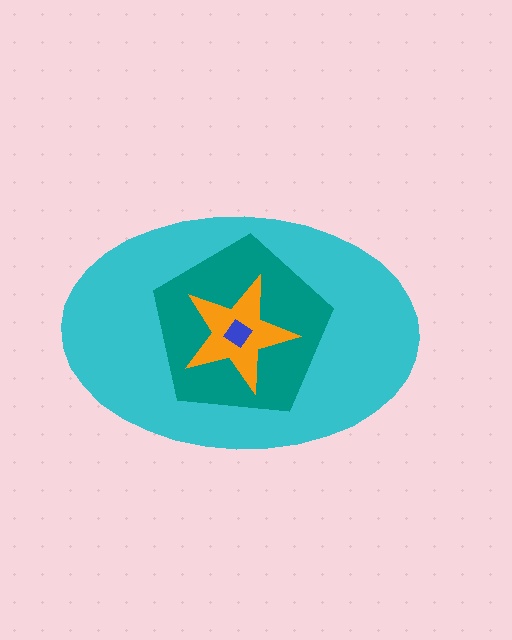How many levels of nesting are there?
4.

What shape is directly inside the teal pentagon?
The orange star.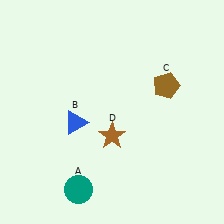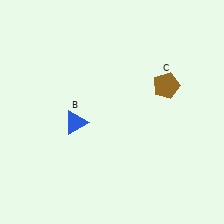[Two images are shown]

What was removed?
The teal circle (A), the brown star (D) were removed in Image 2.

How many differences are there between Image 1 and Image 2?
There are 2 differences between the two images.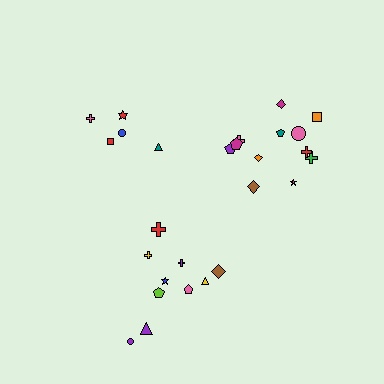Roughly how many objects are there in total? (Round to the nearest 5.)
Roughly 25 objects in total.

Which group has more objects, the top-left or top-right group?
The top-right group.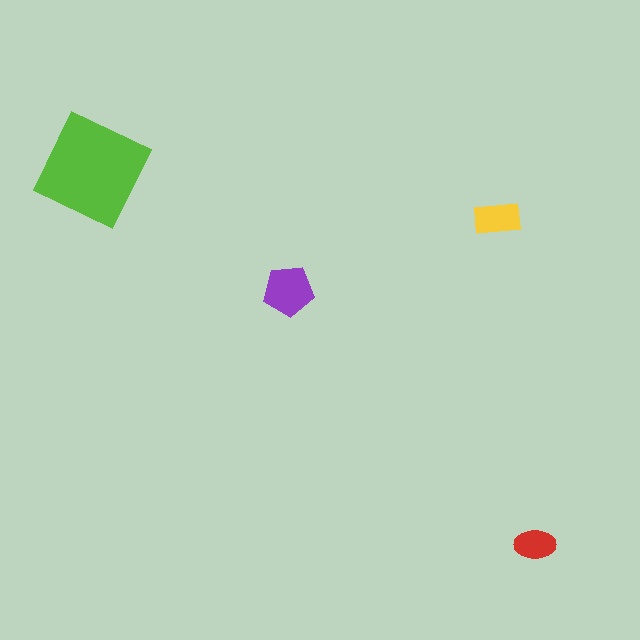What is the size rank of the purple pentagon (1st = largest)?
2nd.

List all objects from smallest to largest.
The red ellipse, the yellow rectangle, the purple pentagon, the lime diamond.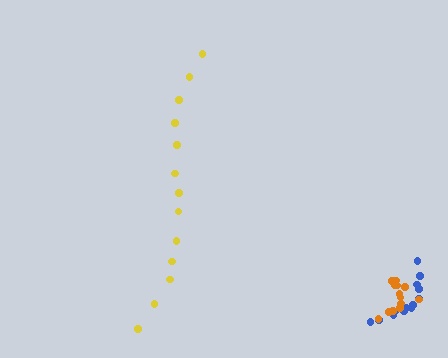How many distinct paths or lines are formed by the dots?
There are 3 distinct paths.